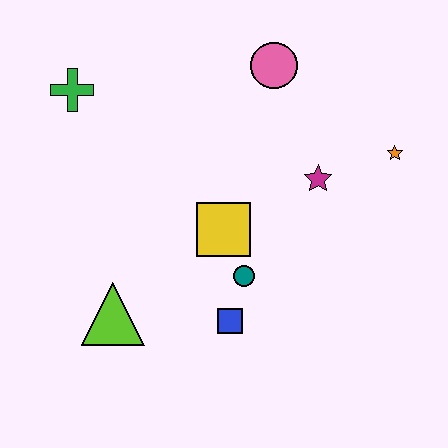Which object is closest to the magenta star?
The orange star is closest to the magenta star.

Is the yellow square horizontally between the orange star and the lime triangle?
Yes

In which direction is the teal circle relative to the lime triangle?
The teal circle is to the right of the lime triangle.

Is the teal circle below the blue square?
No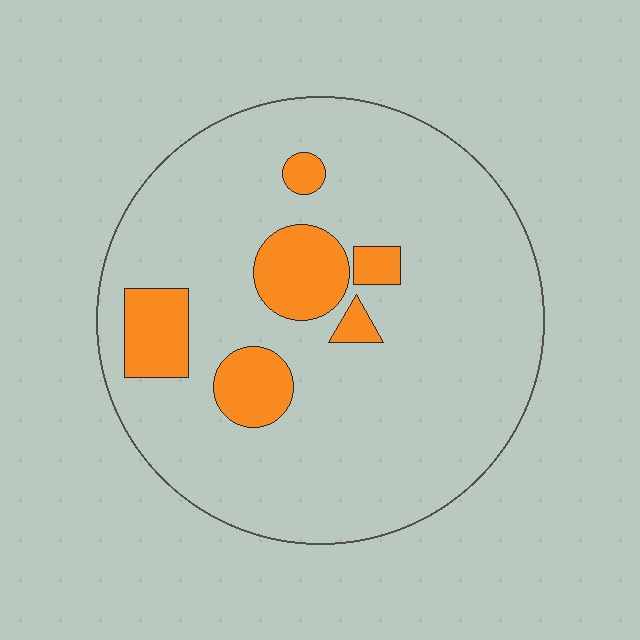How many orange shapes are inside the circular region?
6.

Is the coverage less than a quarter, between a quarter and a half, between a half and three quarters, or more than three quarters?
Less than a quarter.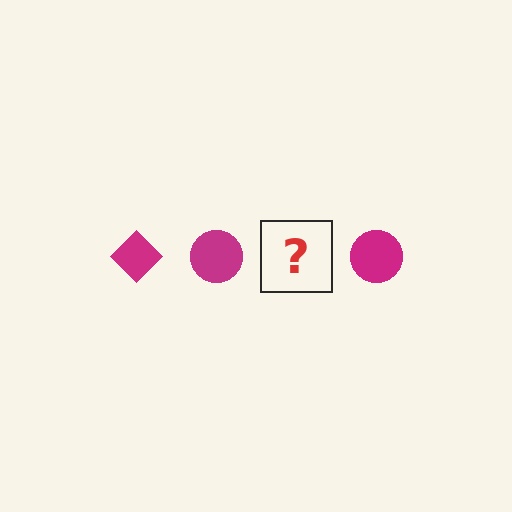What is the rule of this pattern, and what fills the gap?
The rule is that the pattern cycles through diamond, circle shapes in magenta. The gap should be filled with a magenta diamond.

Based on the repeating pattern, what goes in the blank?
The blank should be a magenta diamond.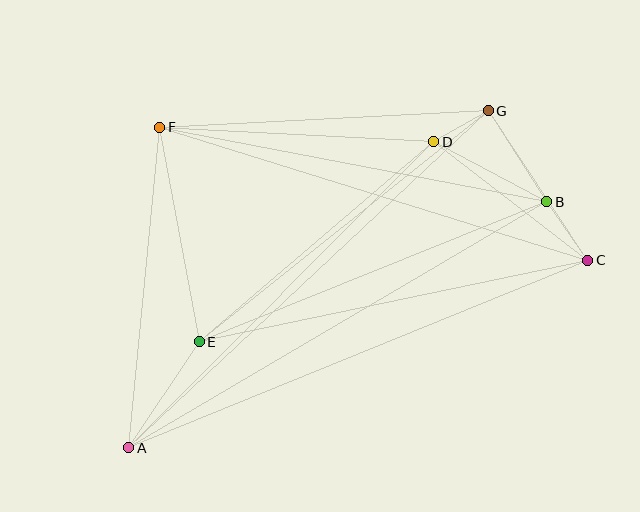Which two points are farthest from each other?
Points A and C are farthest from each other.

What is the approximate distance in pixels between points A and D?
The distance between A and D is approximately 432 pixels.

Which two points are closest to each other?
Points D and G are closest to each other.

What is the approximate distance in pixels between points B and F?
The distance between B and F is approximately 394 pixels.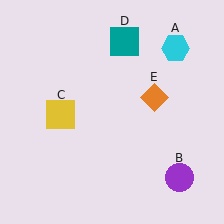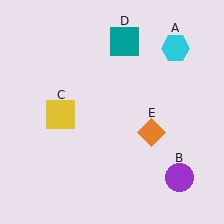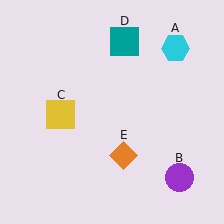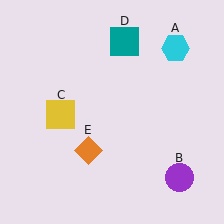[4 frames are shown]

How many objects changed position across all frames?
1 object changed position: orange diamond (object E).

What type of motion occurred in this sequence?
The orange diamond (object E) rotated clockwise around the center of the scene.